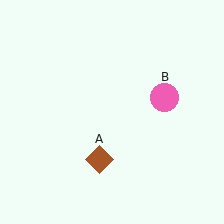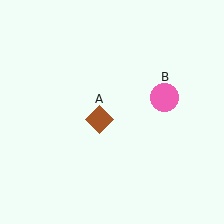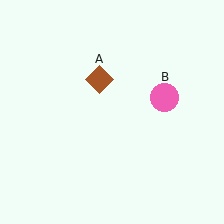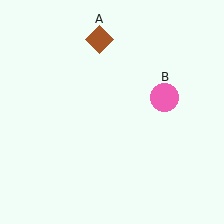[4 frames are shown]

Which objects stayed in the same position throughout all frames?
Pink circle (object B) remained stationary.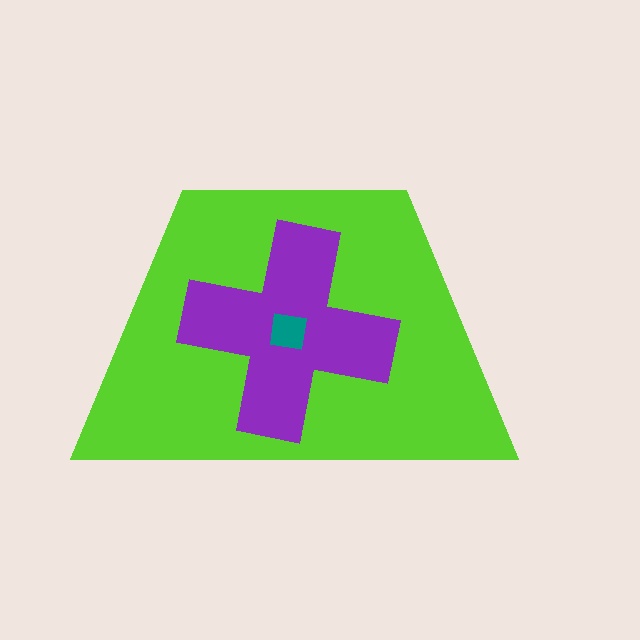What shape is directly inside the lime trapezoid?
The purple cross.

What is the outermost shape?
The lime trapezoid.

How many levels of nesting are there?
3.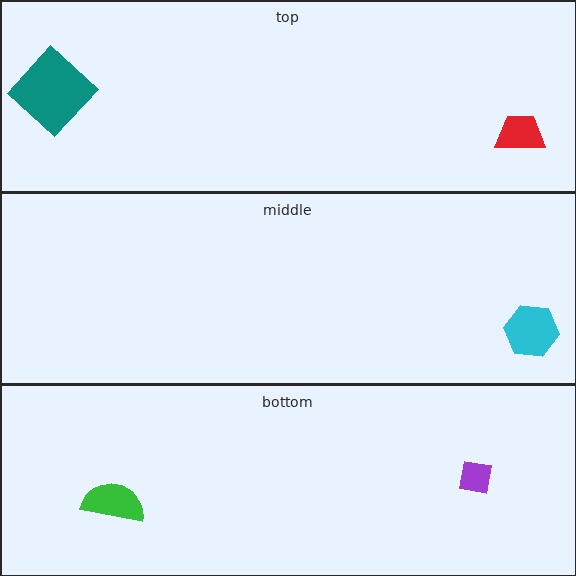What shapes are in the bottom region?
The green semicircle, the purple square.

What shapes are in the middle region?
The cyan hexagon.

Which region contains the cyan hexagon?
The middle region.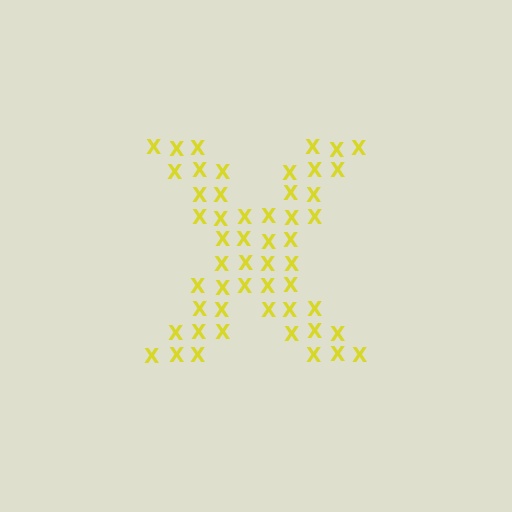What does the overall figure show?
The overall figure shows the letter X.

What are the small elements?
The small elements are letter X's.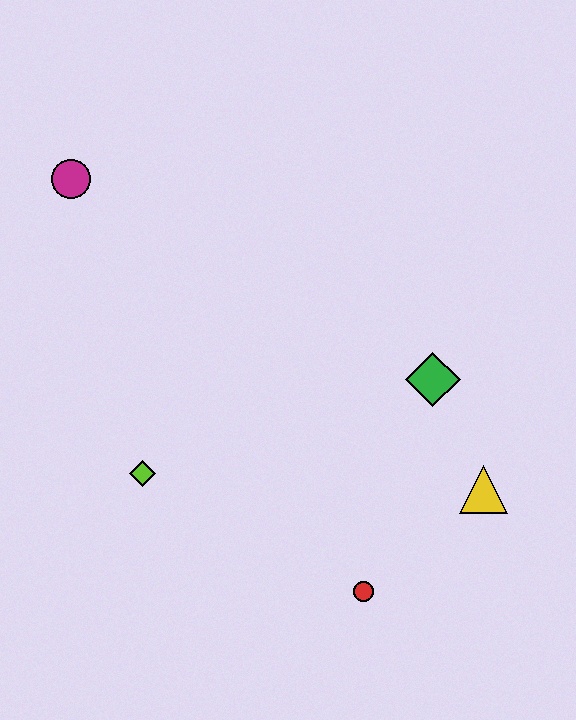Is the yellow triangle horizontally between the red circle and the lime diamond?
No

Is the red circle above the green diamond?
No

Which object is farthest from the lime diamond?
The yellow triangle is farthest from the lime diamond.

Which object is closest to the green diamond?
The yellow triangle is closest to the green diamond.